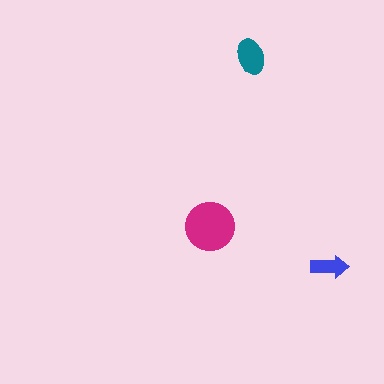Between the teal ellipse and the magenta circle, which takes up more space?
The magenta circle.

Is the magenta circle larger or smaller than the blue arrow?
Larger.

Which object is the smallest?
The blue arrow.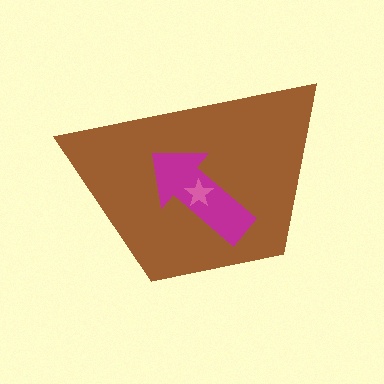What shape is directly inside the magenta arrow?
The pink star.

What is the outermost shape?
The brown trapezoid.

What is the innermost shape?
The pink star.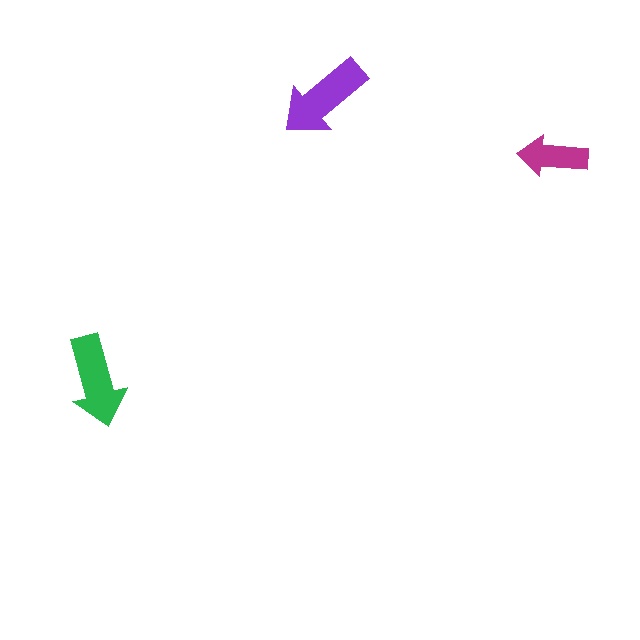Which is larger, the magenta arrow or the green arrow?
The green one.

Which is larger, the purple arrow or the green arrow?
The purple one.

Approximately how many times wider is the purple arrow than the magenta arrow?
About 1.5 times wider.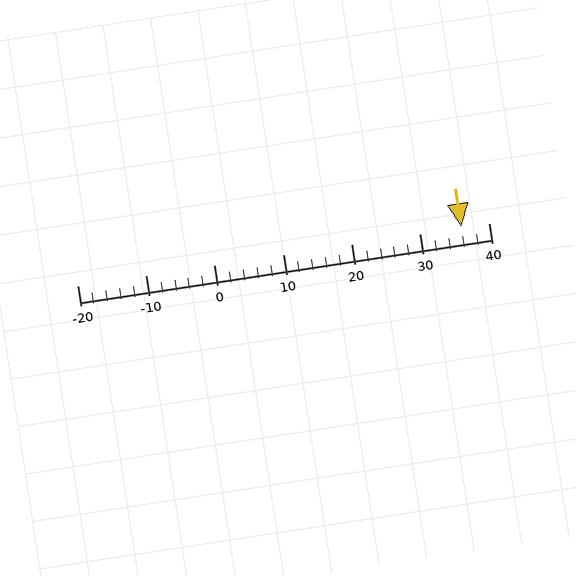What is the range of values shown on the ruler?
The ruler shows values from -20 to 40.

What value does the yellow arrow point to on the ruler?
The yellow arrow points to approximately 36.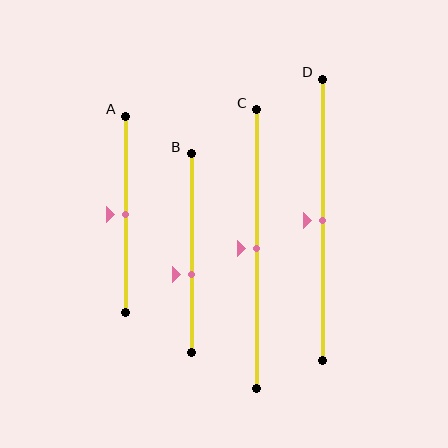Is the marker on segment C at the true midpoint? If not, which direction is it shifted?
Yes, the marker on segment C is at the true midpoint.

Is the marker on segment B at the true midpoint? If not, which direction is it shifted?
No, the marker on segment B is shifted downward by about 11% of the segment length.